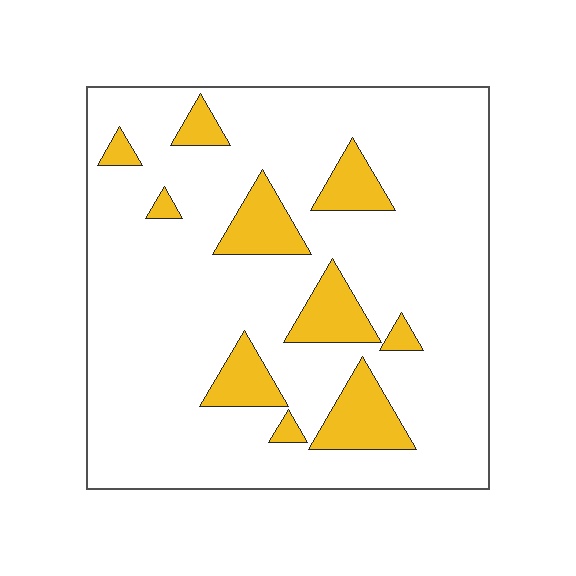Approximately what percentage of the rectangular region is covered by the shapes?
Approximately 15%.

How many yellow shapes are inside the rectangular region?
10.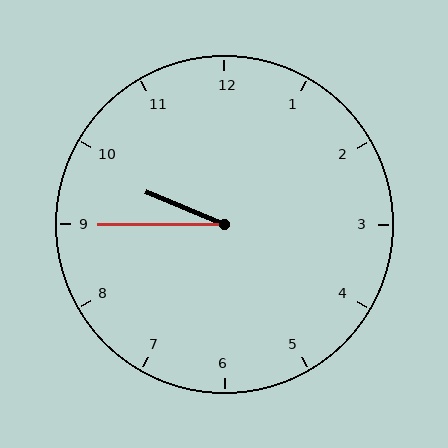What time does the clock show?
9:45.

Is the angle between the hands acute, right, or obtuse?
It is acute.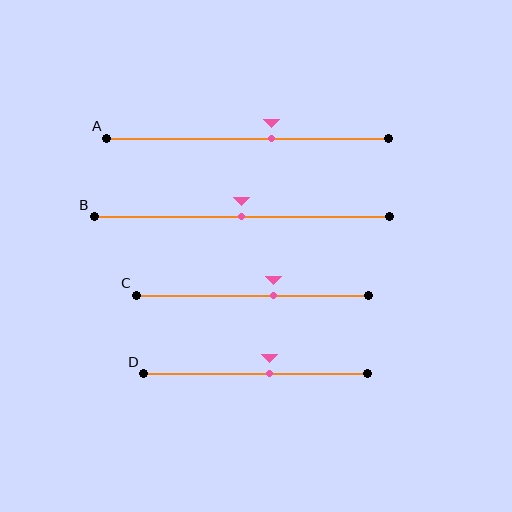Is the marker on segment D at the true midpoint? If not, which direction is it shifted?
No, the marker on segment D is shifted to the right by about 6% of the segment length.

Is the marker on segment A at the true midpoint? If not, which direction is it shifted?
No, the marker on segment A is shifted to the right by about 9% of the segment length.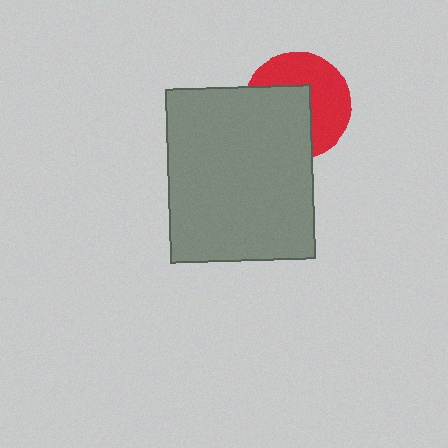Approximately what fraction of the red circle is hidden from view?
Roughly 48% of the red circle is hidden behind the gray rectangle.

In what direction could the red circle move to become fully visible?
The red circle could move toward the upper-right. That would shift it out from behind the gray rectangle entirely.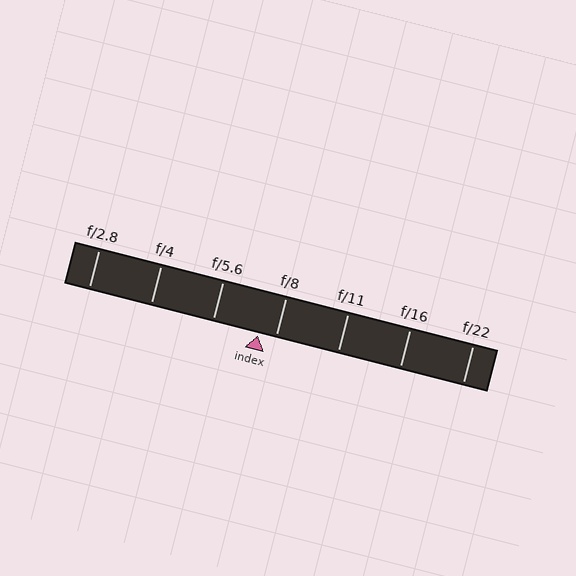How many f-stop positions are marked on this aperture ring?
There are 7 f-stop positions marked.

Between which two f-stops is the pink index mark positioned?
The index mark is between f/5.6 and f/8.